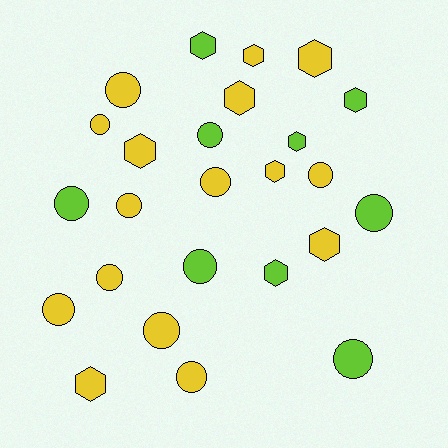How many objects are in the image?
There are 25 objects.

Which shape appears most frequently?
Circle, with 14 objects.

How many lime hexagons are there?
There are 4 lime hexagons.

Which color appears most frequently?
Yellow, with 16 objects.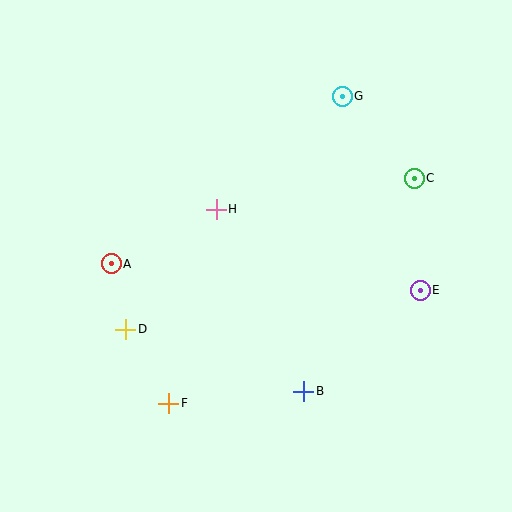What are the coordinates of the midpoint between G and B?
The midpoint between G and B is at (323, 244).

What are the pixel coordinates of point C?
Point C is at (414, 178).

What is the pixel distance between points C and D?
The distance between C and D is 325 pixels.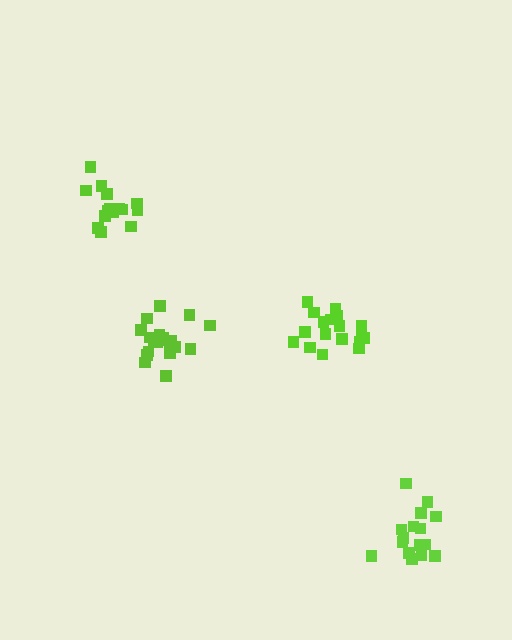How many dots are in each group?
Group 1: 16 dots, Group 2: 18 dots, Group 3: 20 dots, Group 4: 15 dots (69 total).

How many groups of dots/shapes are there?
There are 4 groups.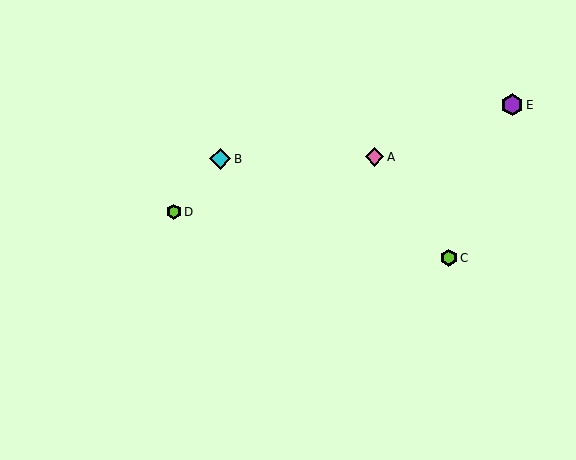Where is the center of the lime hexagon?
The center of the lime hexagon is at (174, 212).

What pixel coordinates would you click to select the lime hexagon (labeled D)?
Click at (174, 212) to select the lime hexagon D.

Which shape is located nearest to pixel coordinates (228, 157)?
The cyan diamond (labeled B) at (220, 159) is nearest to that location.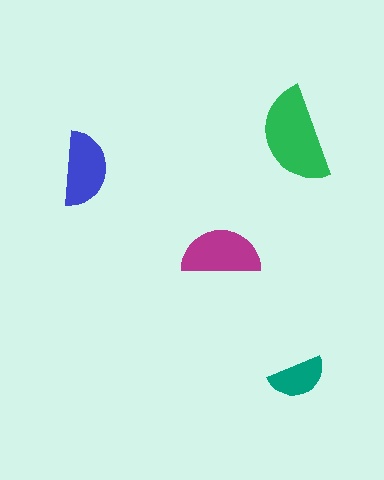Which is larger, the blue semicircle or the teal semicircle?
The blue one.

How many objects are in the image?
There are 4 objects in the image.